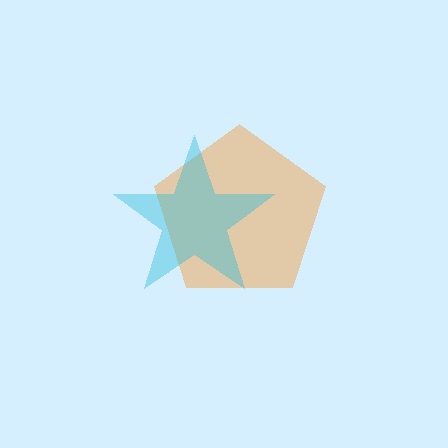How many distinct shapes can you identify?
There are 2 distinct shapes: an orange pentagon, a cyan star.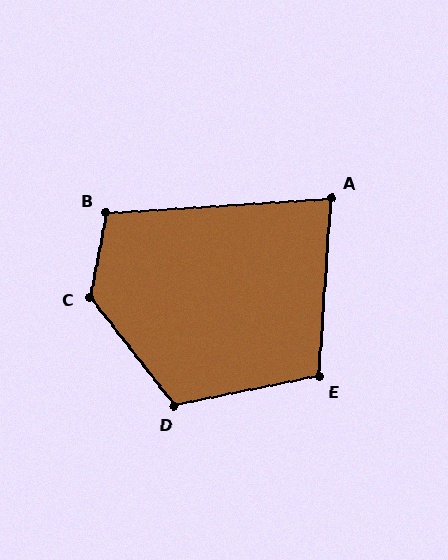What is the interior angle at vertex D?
Approximately 116 degrees (obtuse).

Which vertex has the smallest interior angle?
A, at approximately 82 degrees.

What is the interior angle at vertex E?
Approximately 105 degrees (obtuse).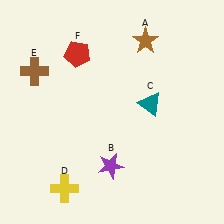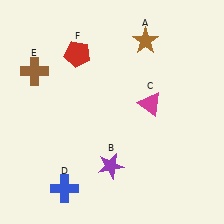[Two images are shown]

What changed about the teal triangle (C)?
In Image 1, C is teal. In Image 2, it changed to magenta.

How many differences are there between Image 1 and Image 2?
There are 2 differences between the two images.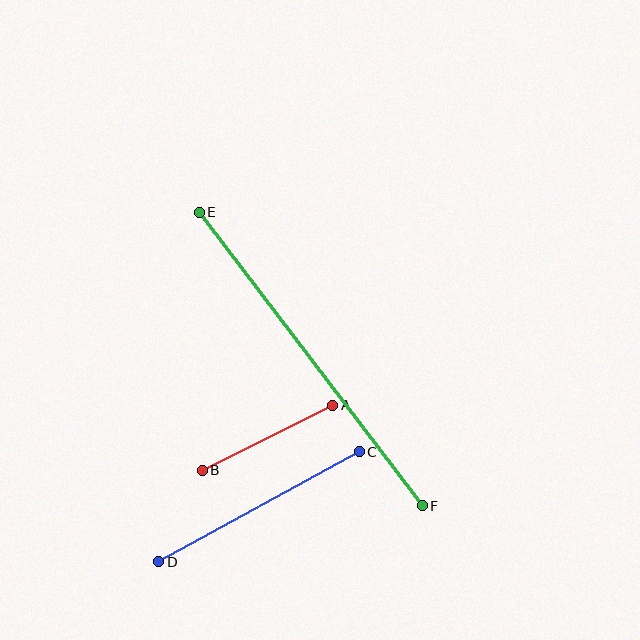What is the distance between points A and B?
The distance is approximately 146 pixels.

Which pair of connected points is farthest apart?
Points E and F are farthest apart.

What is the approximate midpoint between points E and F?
The midpoint is at approximately (311, 359) pixels.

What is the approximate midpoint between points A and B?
The midpoint is at approximately (267, 438) pixels.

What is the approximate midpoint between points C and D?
The midpoint is at approximately (259, 507) pixels.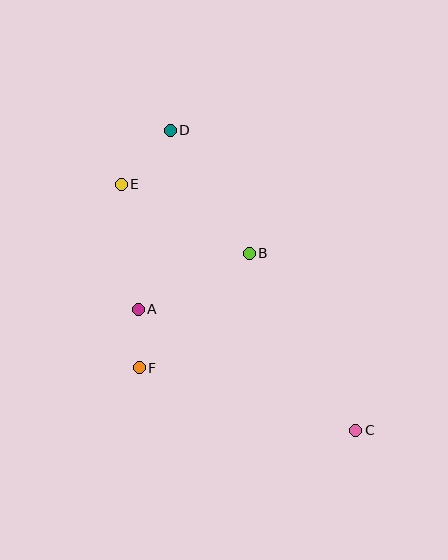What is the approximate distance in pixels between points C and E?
The distance between C and E is approximately 340 pixels.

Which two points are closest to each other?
Points A and F are closest to each other.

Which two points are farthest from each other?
Points C and D are farthest from each other.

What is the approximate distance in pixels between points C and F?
The distance between C and F is approximately 225 pixels.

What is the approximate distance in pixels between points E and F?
The distance between E and F is approximately 184 pixels.